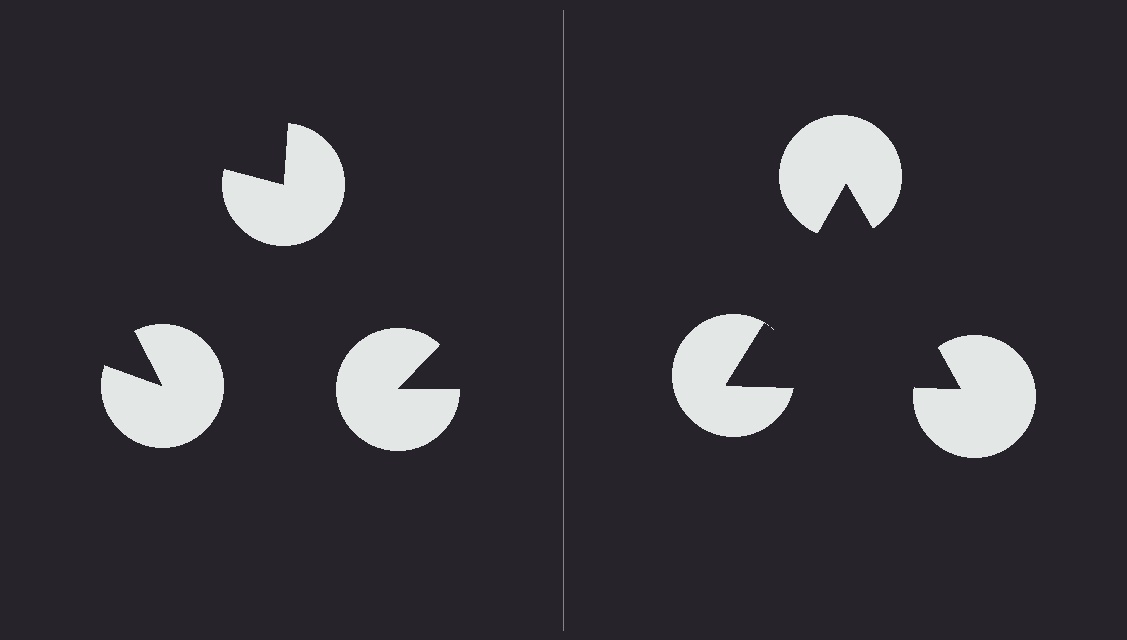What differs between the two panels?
The pac-man discs are positioned identically on both sides; only the wedge orientations differ. On the right they align to a triangle; on the left they are misaligned.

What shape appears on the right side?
An illusory triangle.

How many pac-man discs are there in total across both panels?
6 — 3 on each side.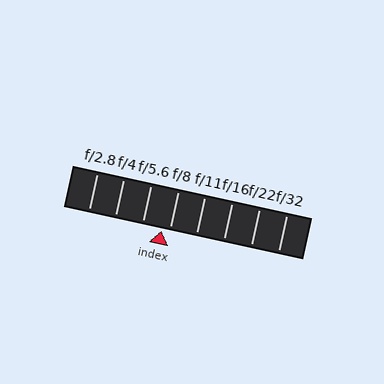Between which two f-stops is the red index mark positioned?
The index mark is between f/5.6 and f/8.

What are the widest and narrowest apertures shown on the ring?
The widest aperture shown is f/2.8 and the narrowest is f/32.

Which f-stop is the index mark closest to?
The index mark is closest to f/8.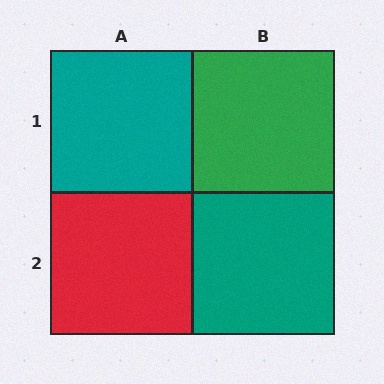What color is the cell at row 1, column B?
Green.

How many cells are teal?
2 cells are teal.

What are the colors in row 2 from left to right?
Red, teal.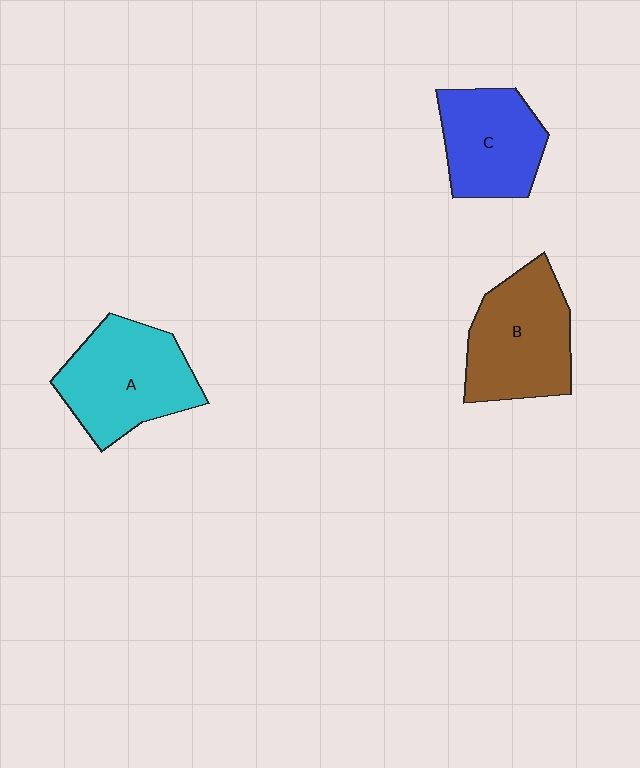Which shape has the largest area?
Shape A (cyan).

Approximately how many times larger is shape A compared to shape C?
Approximately 1.2 times.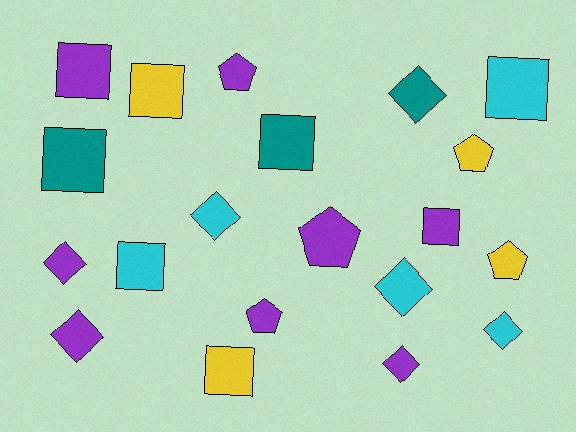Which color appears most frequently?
Purple, with 8 objects.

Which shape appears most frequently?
Square, with 8 objects.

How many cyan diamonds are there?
There are 3 cyan diamonds.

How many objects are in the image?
There are 20 objects.